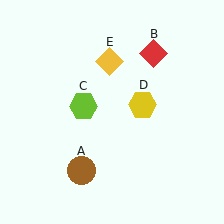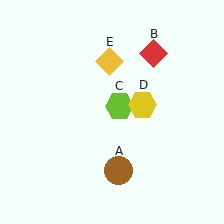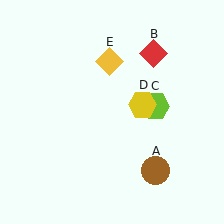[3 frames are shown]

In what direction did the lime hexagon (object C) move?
The lime hexagon (object C) moved right.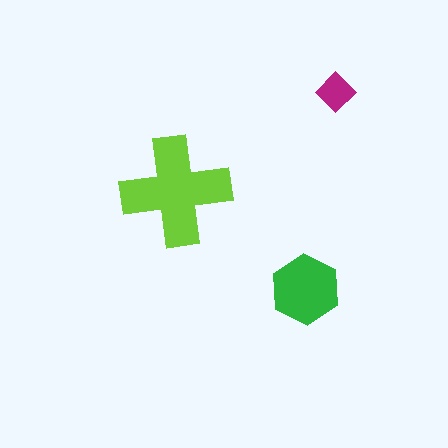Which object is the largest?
The lime cross.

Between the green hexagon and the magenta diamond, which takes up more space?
The green hexagon.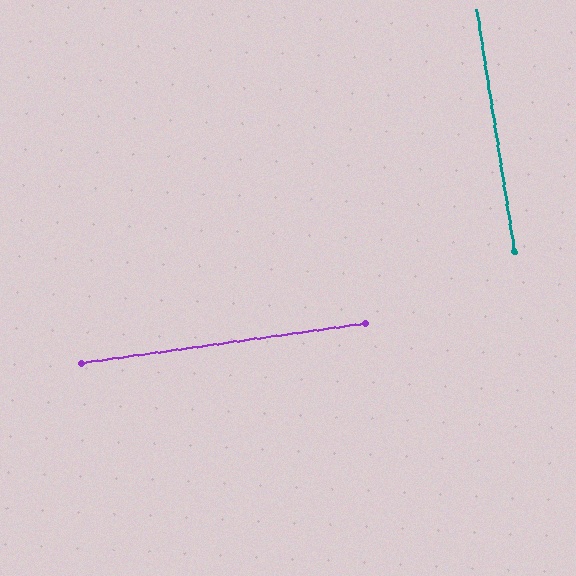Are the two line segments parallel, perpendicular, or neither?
Perpendicular — they meet at approximately 89°.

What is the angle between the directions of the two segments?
Approximately 89 degrees.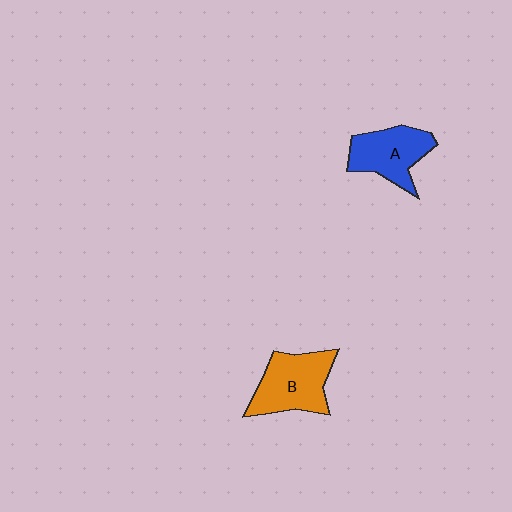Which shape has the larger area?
Shape B (orange).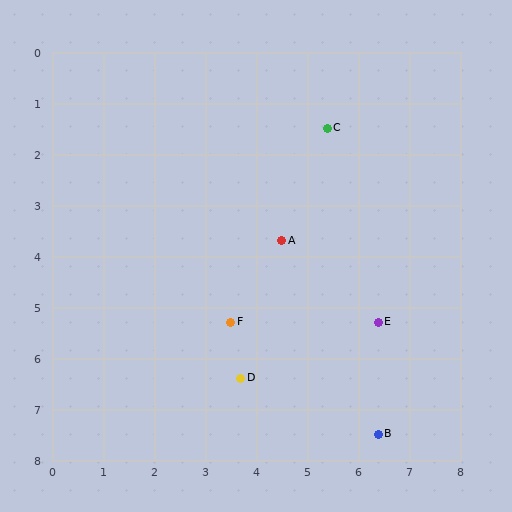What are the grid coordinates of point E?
Point E is at approximately (6.4, 5.3).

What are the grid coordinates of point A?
Point A is at approximately (4.5, 3.7).